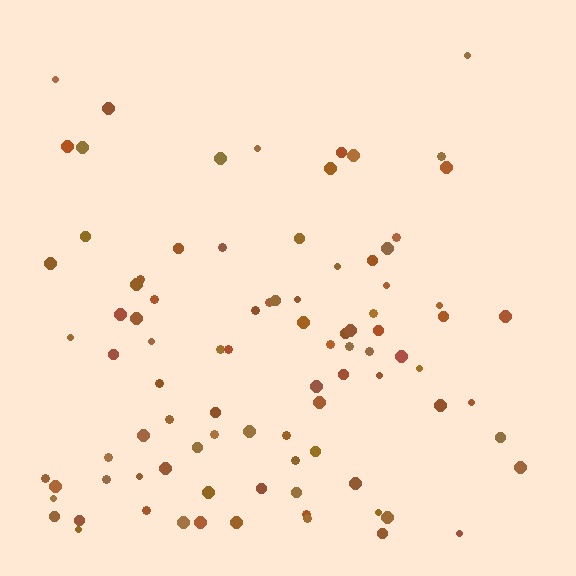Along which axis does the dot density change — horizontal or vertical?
Vertical.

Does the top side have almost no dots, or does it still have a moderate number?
Still a moderate number, just noticeably fewer than the bottom.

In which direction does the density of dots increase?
From top to bottom, with the bottom side densest.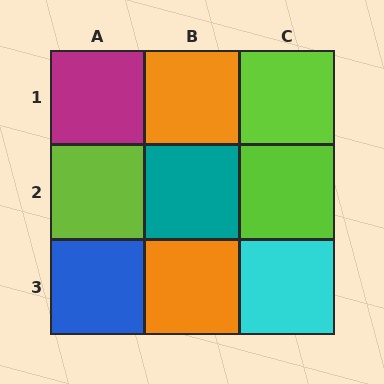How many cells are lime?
3 cells are lime.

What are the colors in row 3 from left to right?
Blue, orange, cyan.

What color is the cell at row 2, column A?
Lime.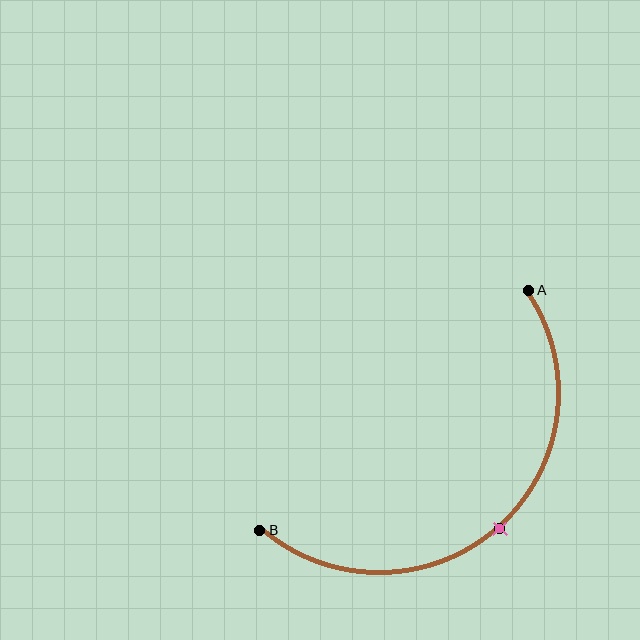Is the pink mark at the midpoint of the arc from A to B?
Yes. The pink mark lies on the arc at equal arc-length from both A and B — it is the arc midpoint.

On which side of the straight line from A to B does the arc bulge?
The arc bulges below and to the right of the straight line connecting A and B.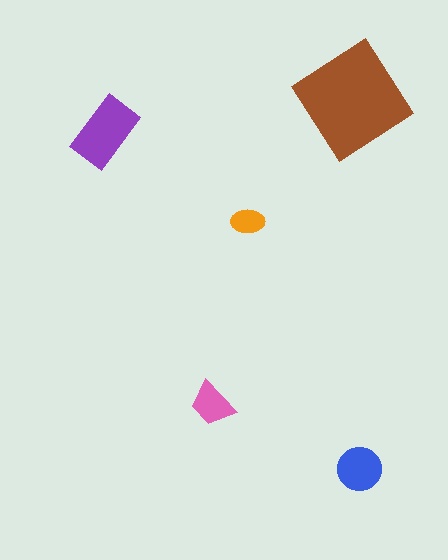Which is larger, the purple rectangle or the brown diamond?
The brown diamond.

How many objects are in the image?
There are 5 objects in the image.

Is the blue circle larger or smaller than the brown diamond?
Smaller.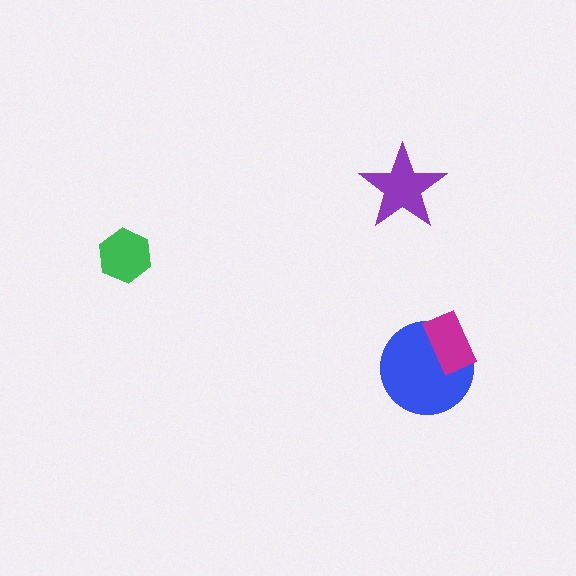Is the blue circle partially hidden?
Yes, it is partially covered by another shape.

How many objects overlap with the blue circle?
1 object overlaps with the blue circle.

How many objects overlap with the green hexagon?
0 objects overlap with the green hexagon.